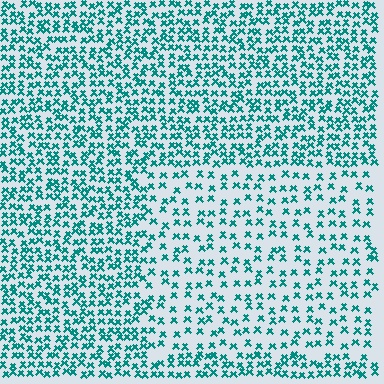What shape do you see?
I see a rectangle.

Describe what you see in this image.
The image contains small teal elements arranged at two different densities. A rectangle-shaped region is visible where the elements are less densely packed than the surrounding area.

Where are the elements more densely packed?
The elements are more densely packed outside the rectangle boundary.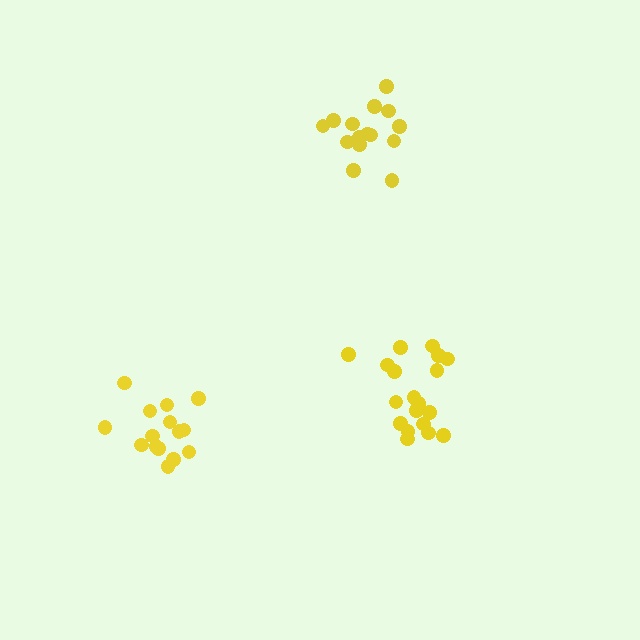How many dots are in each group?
Group 1: 19 dots, Group 2: 15 dots, Group 3: 15 dots (49 total).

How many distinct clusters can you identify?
There are 3 distinct clusters.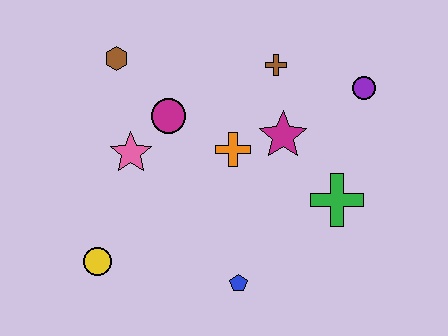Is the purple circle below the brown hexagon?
Yes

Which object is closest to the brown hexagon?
The magenta circle is closest to the brown hexagon.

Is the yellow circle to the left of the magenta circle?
Yes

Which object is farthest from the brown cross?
The yellow circle is farthest from the brown cross.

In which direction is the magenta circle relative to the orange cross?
The magenta circle is to the left of the orange cross.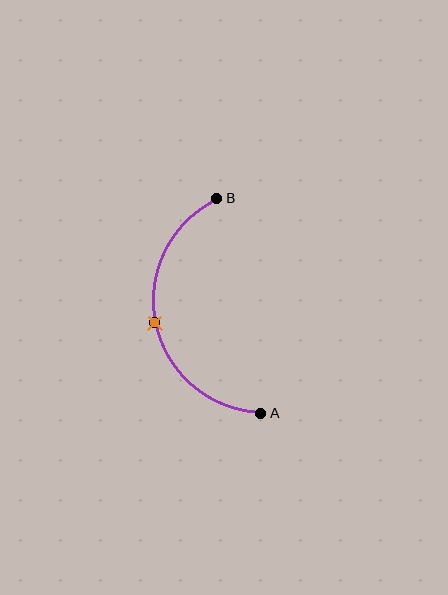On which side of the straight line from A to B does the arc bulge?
The arc bulges to the left of the straight line connecting A and B.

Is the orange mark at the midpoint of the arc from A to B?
Yes. The orange mark lies on the arc at equal arc-length from both A and B — it is the arc midpoint.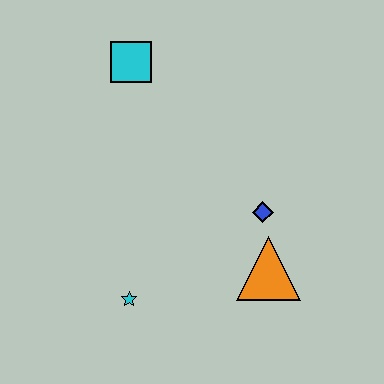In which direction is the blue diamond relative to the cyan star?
The blue diamond is to the right of the cyan star.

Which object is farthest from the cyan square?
The orange triangle is farthest from the cyan square.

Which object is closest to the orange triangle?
The blue diamond is closest to the orange triangle.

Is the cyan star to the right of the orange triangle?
No